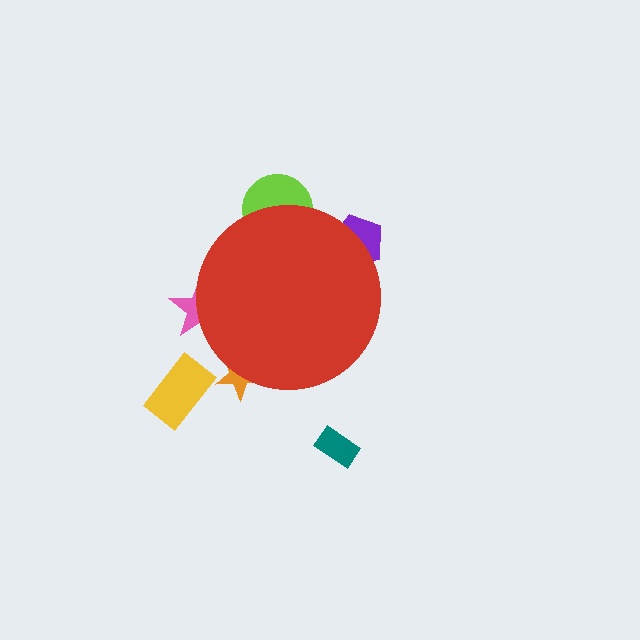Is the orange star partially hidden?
Yes, the orange star is partially hidden behind the red circle.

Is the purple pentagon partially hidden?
Yes, the purple pentagon is partially hidden behind the red circle.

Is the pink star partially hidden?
Yes, the pink star is partially hidden behind the red circle.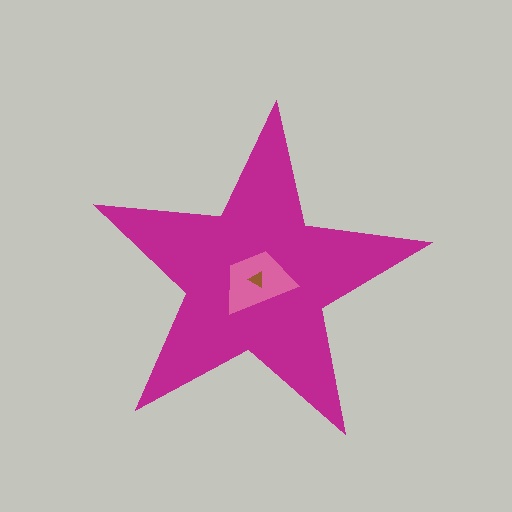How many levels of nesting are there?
3.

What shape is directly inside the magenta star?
The pink trapezoid.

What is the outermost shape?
The magenta star.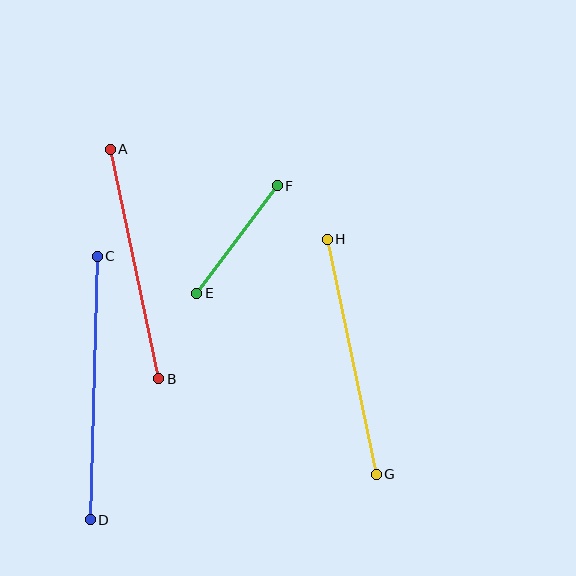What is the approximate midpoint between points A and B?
The midpoint is at approximately (134, 264) pixels.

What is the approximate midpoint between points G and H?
The midpoint is at approximately (352, 357) pixels.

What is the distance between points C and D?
The distance is approximately 263 pixels.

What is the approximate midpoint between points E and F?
The midpoint is at approximately (237, 240) pixels.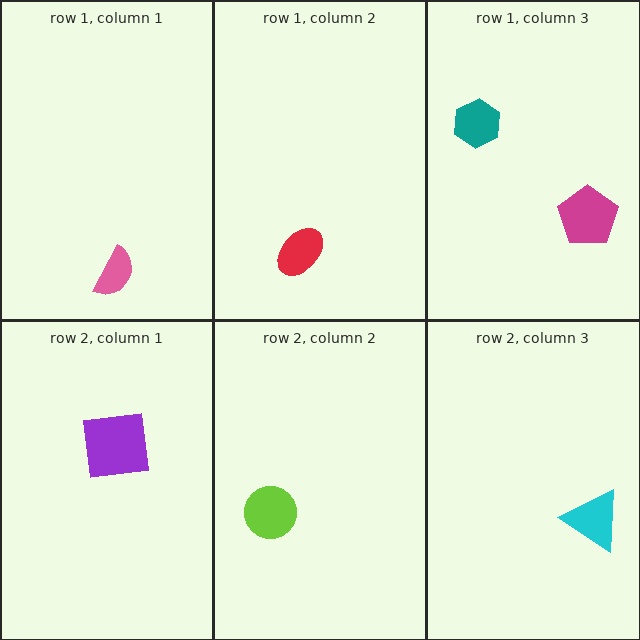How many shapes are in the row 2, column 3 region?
1.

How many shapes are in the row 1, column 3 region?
2.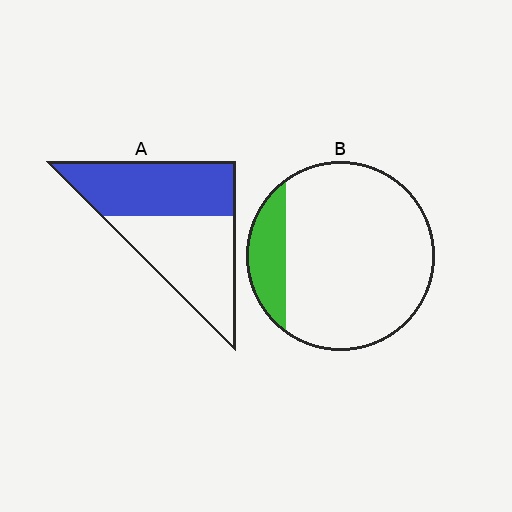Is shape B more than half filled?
No.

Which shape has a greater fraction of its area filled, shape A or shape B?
Shape A.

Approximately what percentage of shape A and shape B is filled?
A is approximately 50% and B is approximately 15%.